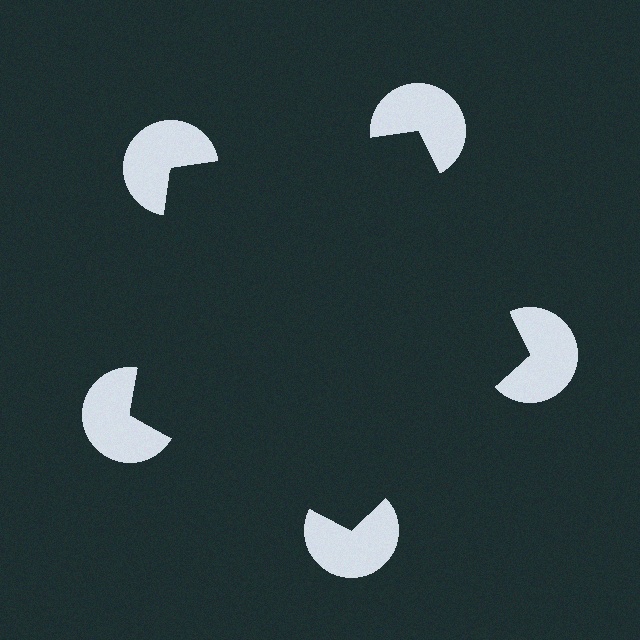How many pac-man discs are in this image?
There are 5 — one at each vertex of the illusory pentagon.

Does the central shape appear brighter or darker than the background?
It typically appears slightly darker than the background, even though no actual brightness change is drawn.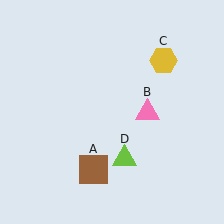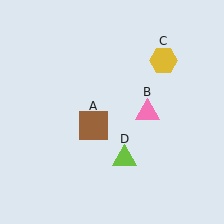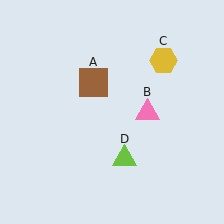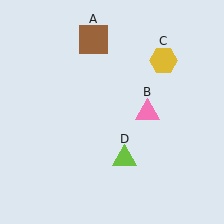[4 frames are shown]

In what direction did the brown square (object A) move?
The brown square (object A) moved up.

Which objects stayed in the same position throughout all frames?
Pink triangle (object B) and yellow hexagon (object C) and lime triangle (object D) remained stationary.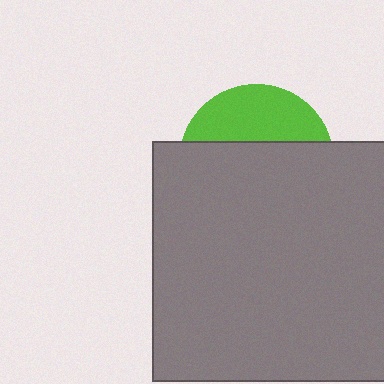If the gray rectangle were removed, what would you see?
You would see the complete lime circle.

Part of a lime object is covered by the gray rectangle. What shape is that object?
It is a circle.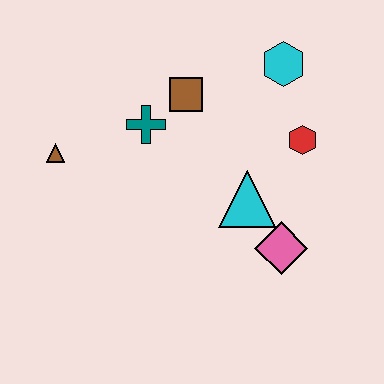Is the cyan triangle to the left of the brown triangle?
No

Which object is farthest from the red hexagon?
The brown triangle is farthest from the red hexagon.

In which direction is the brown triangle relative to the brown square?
The brown triangle is to the left of the brown square.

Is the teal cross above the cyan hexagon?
No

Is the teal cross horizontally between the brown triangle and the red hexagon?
Yes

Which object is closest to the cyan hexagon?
The red hexagon is closest to the cyan hexagon.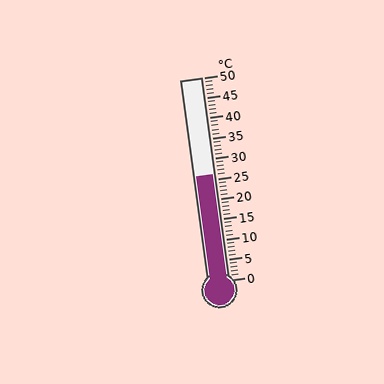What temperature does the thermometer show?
The thermometer shows approximately 26°C.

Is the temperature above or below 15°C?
The temperature is above 15°C.